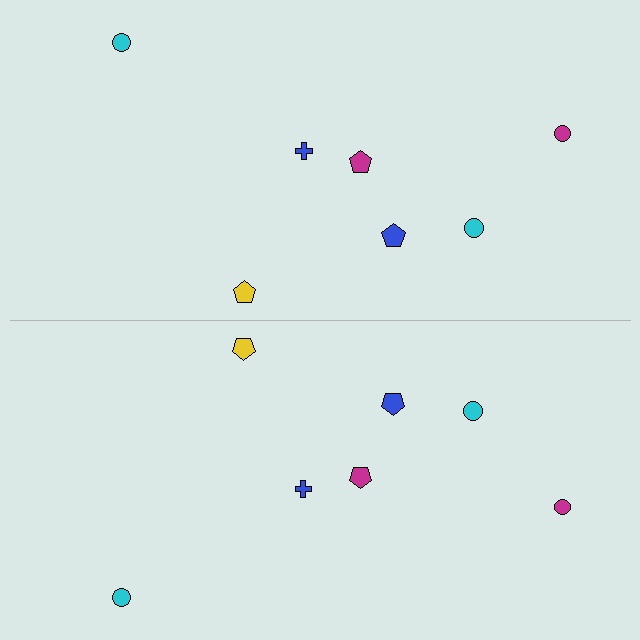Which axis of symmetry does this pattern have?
The pattern has a horizontal axis of symmetry running through the center of the image.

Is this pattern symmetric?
Yes, this pattern has bilateral (reflection) symmetry.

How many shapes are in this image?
There are 14 shapes in this image.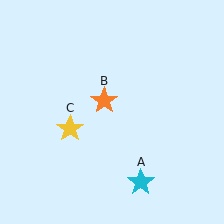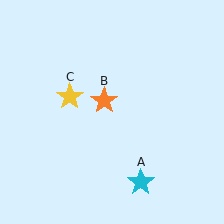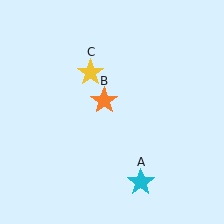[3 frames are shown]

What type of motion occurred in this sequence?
The yellow star (object C) rotated clockwise around the center of the scene.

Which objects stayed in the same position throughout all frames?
Cyan star (object A) and orange star (object B) remained stationary.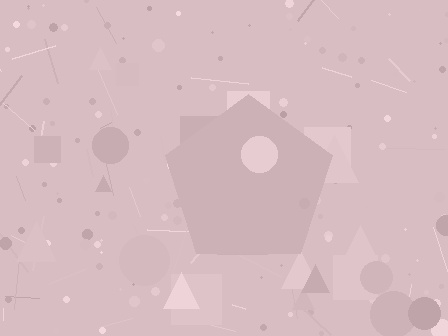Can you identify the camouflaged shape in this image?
The camouflaged shape is a pentagon.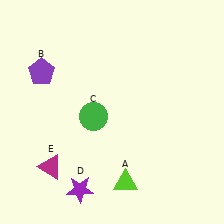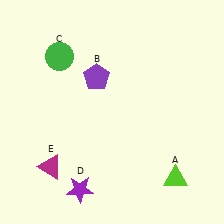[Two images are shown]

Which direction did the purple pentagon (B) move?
The purple pentagon (B) moved right.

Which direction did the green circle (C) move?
The green circle (C) moved up.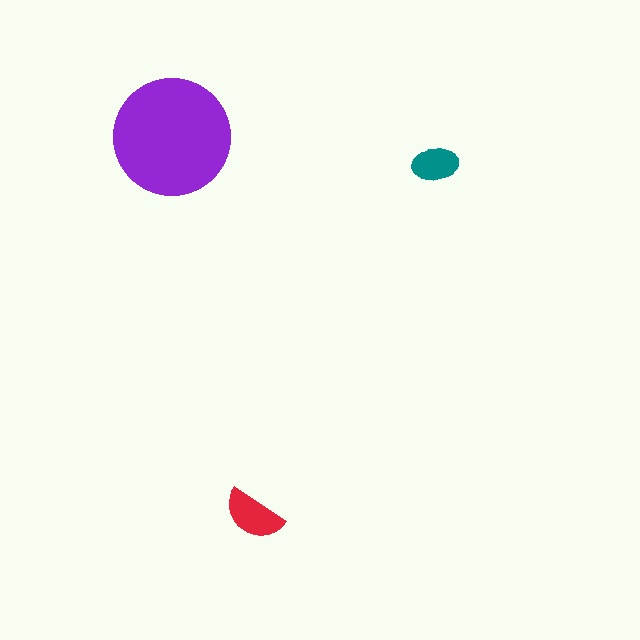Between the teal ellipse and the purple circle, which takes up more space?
The purple circle.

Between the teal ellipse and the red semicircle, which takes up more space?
The red semicircle.